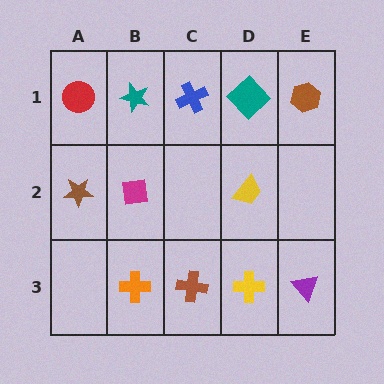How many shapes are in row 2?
3 shapes.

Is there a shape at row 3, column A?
No, that cell is empty.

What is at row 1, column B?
A teal star.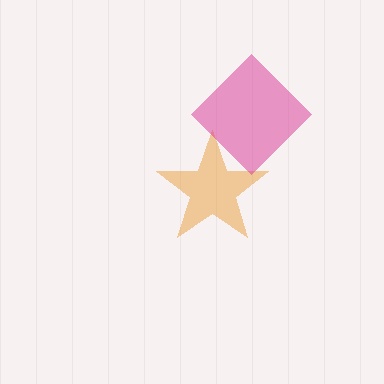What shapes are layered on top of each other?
The layered shapes are: an orange star, a magenta diamond.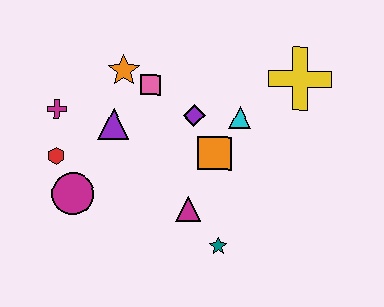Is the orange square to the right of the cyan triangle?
No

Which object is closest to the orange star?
The pink square is closest to the orange star.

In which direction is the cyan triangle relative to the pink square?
The cyan triangle is to the right of the pink square.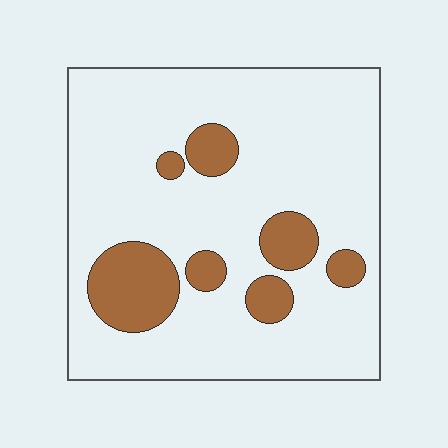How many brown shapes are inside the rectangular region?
7.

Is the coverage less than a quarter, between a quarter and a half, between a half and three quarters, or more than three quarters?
Less than a quarter.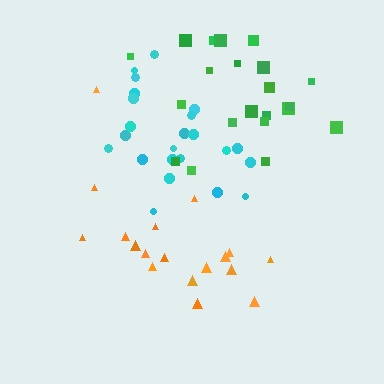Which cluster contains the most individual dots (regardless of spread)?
Cyan (24).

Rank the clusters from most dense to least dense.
cyan, orange, green.